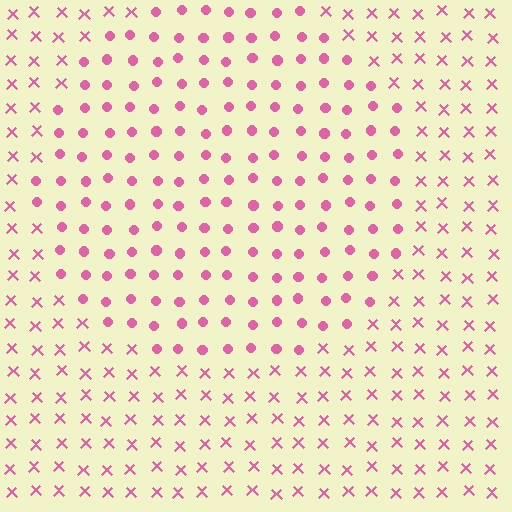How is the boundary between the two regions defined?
The boundary is defined by a change in element shape: circles inside vs. X marks outside. All elements share the same color and spacing.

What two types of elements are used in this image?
The image uses circles inside the circle region and X marks outside it.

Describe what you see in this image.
The image is filled with small pink elements arranged in a uniform grid. A circle-shaped region contains circles, while the surrounding area contains X marks. The boundary is defined purely by the change in element shape.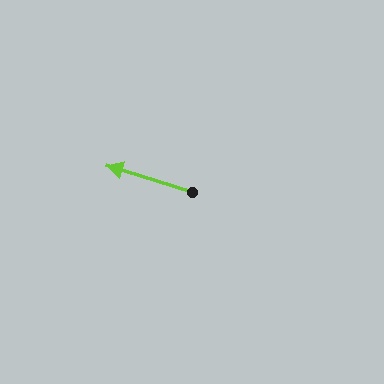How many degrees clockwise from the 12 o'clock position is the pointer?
Approximately 287 degrees.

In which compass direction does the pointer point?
West.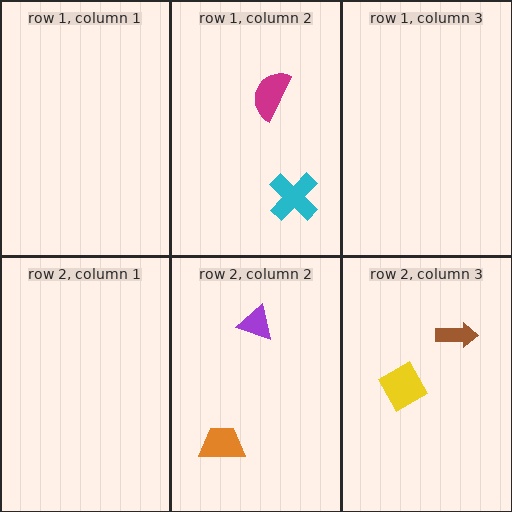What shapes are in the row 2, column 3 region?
The yellow square, the brown arrow.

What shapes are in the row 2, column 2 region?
The orange trapezoid, the purple triangle.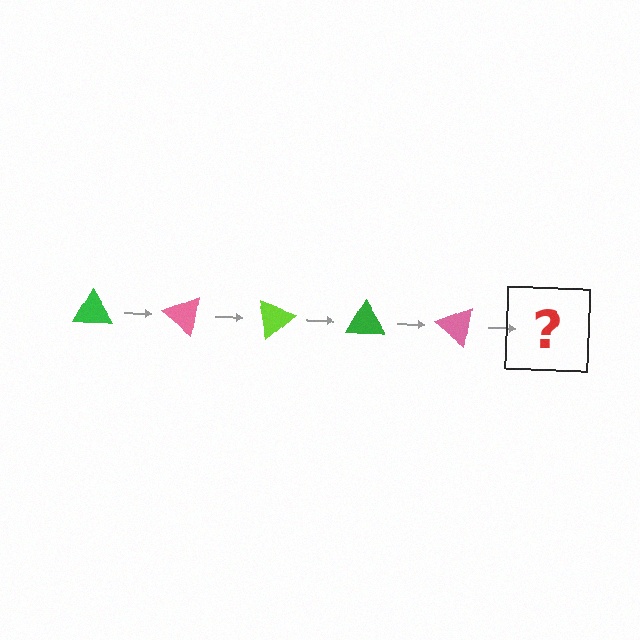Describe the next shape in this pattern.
It should be a lime triangle, rotated 200 degrees from the start.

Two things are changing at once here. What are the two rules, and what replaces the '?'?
The two rules are that it rotates 40 degrees each step and the color cycles through green, pink, and lime. The '?' should be a lime triangle, rotated 200 degrees from the start.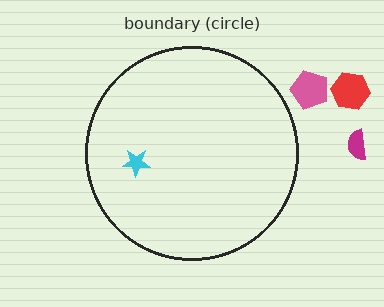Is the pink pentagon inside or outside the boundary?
Outside.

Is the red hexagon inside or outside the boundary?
Outside.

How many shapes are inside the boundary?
1 inside, 3 outside.